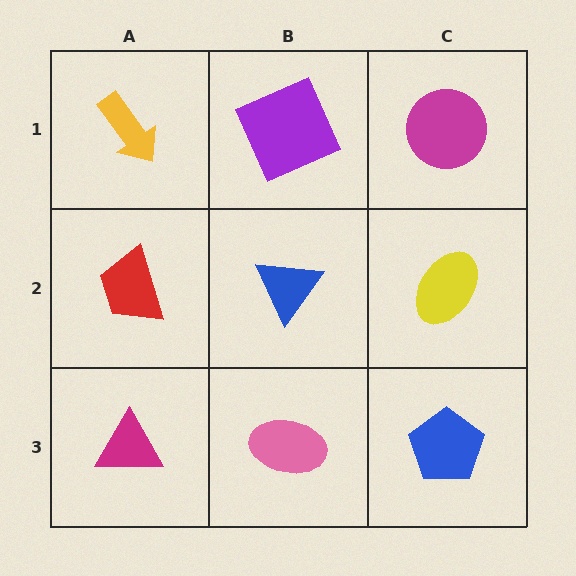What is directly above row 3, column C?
A yellow ellipse.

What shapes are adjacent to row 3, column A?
A red trapezoid (row 2, column A), a pink ellipse (row 3, column B).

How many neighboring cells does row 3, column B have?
3.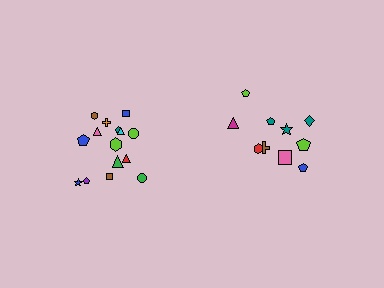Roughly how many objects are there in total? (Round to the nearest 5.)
Roughly 25 objects in total.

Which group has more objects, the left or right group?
The left group.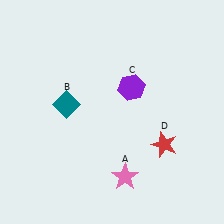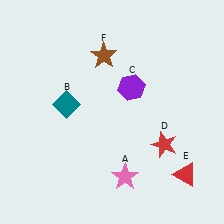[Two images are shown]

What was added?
A red triangle (E), a brown star (F) were added in Image 2.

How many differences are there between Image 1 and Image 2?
There are 2 differences between the two images.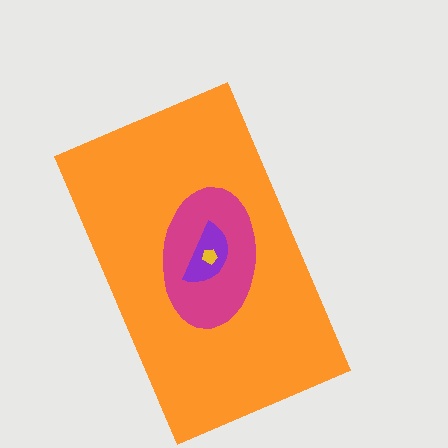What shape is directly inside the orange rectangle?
The magenta ellipse.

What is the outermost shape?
The orange rectangle.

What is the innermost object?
The yellow pentagon.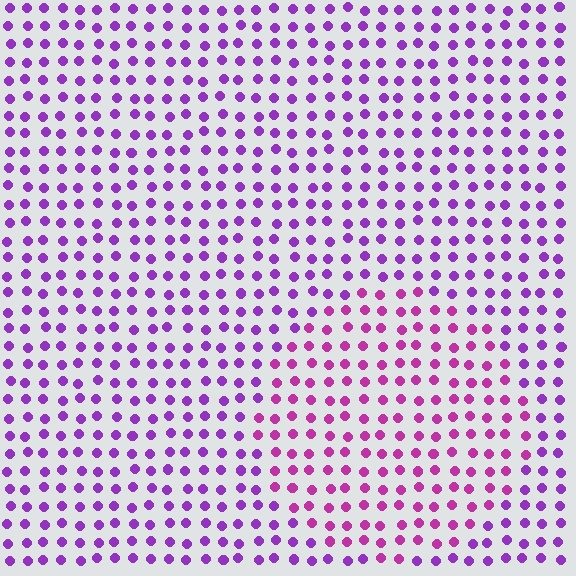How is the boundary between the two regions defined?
The boundary is defined purely by a slight shift in hue (about 30 degrees). Spacing, size, and orientation are identical on both sides.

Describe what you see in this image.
The image is filled with small purple elements in a uniform arrangement. A circle-shaped region is visible where the elements are tinted to a slightly different hue, forming a subtle color boundary.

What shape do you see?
I see a circle.